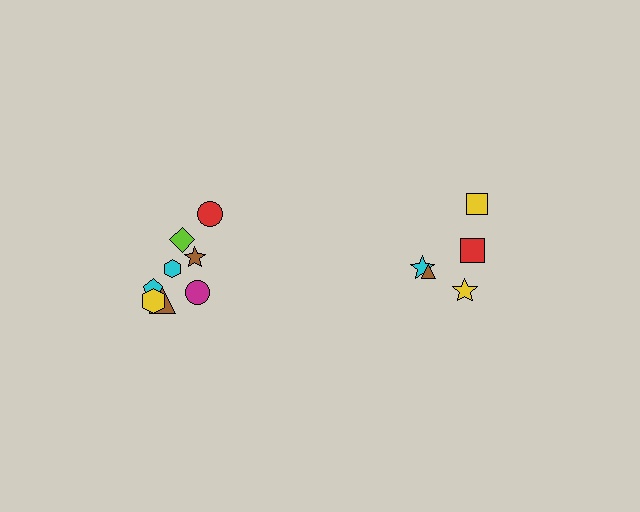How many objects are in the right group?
There are 5 objects.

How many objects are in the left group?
There are 8 objects.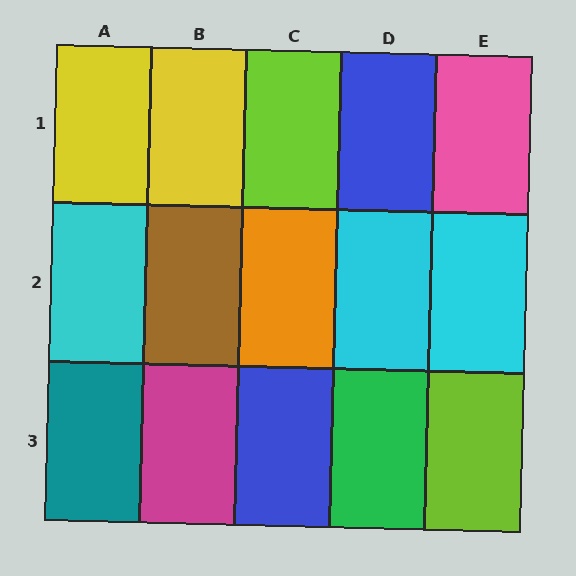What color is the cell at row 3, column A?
Teal.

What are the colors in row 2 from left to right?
Cyan, brown, orange, cyan, cyan.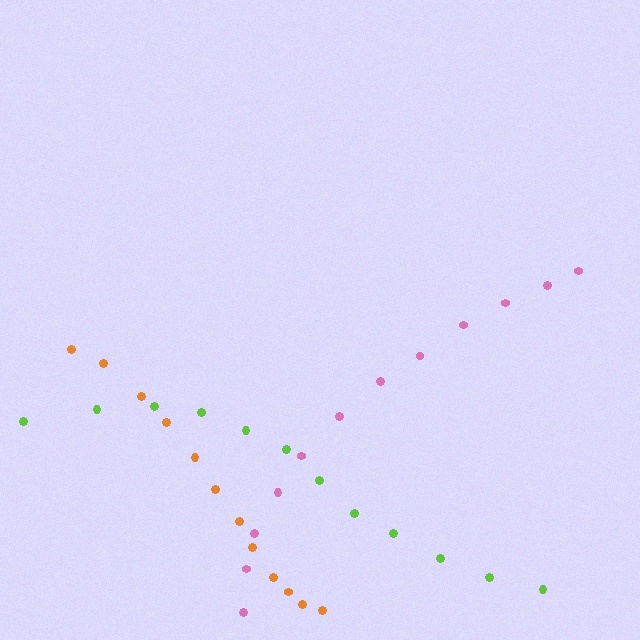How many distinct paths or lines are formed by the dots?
There are 3 distinct paths.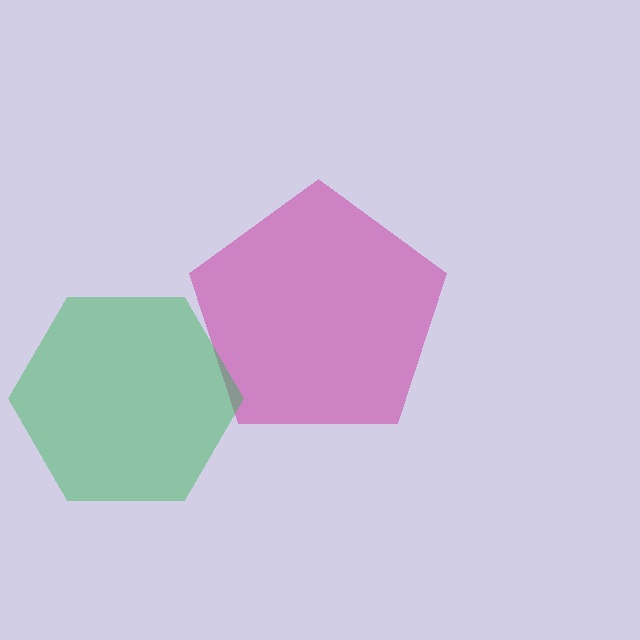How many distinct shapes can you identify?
There are 2 distinct shapes: a magenta pentagon, a green hexagon.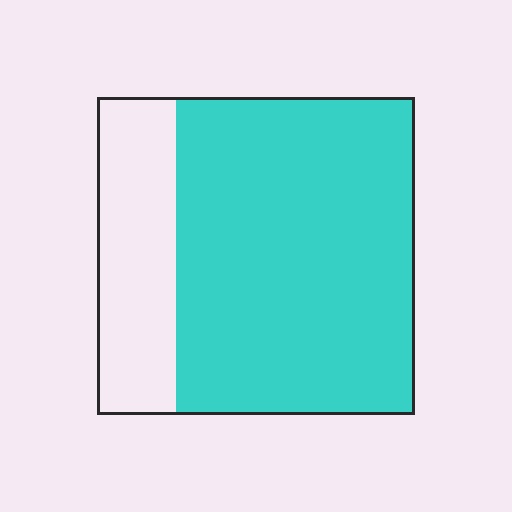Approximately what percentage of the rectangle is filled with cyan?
Approximately 75%.